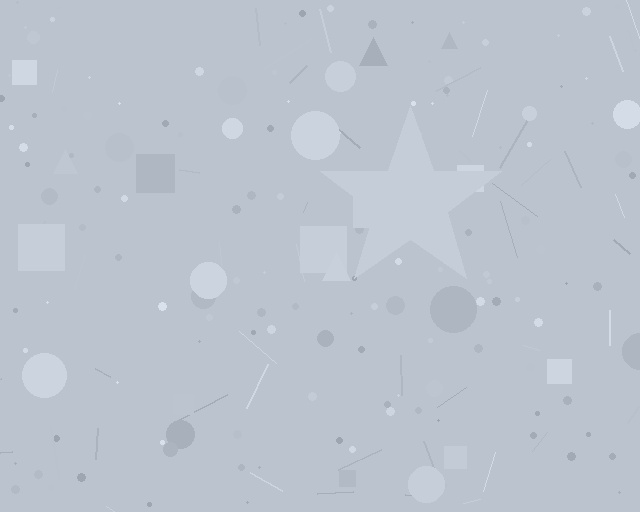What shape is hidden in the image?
A star is hidden in the image.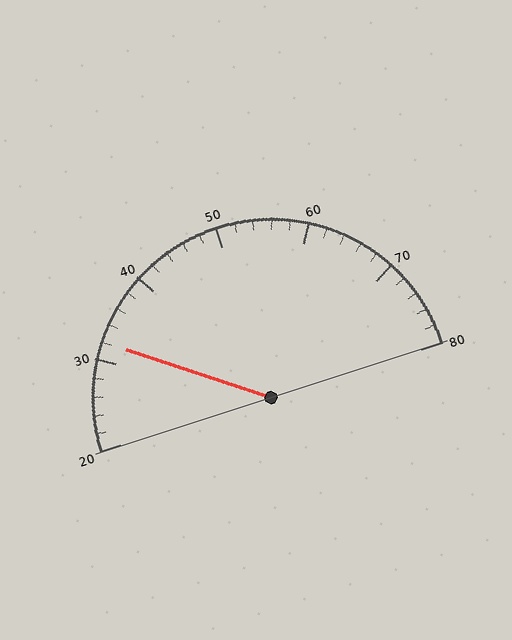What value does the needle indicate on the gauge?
The needle indicates approximately 32.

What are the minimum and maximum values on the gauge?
The gauge ranges from 20 to 80.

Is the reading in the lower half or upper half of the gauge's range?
The reading is in the lower half of the range (20 to 80).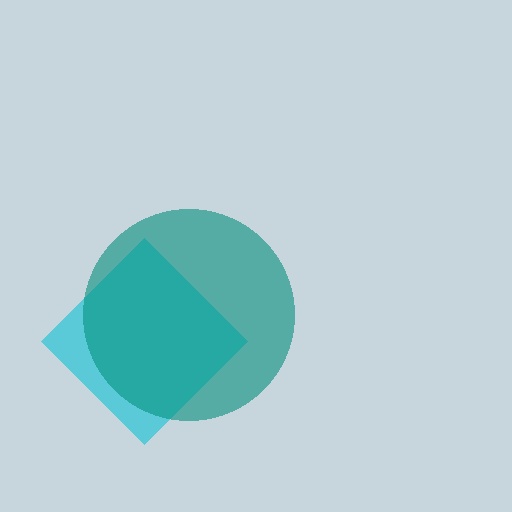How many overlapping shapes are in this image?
There are 2 overlapping shapes in the image.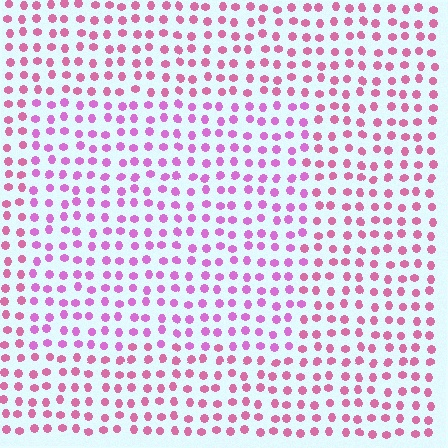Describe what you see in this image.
The image is filled with small pink elements in a uniform arrangement. A rectangle-shaped region is visible where the elements are tinted to a slightly different hue, forming a subtle color boundary.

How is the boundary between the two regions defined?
The boundary is defined purely by a slight shift in hue (about 27 degrees). Spacing, size, and orientation are identical on both sides.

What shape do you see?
I see a rectangle.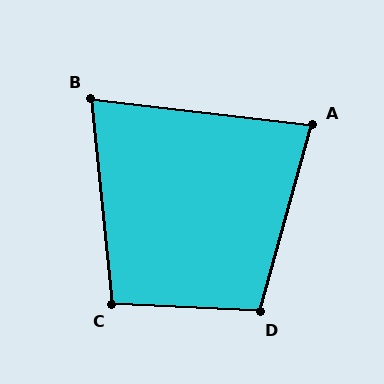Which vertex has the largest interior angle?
D, at approximately 103 degrees.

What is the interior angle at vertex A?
Approximately 81 degrees (acute).